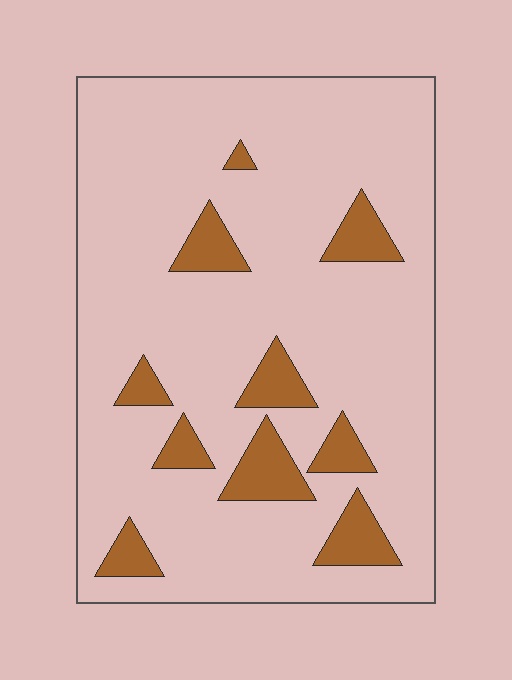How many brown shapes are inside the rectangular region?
10.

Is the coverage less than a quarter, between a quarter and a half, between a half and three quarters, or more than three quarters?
Less than a quarter.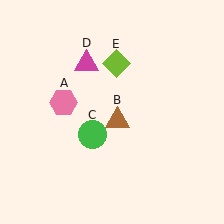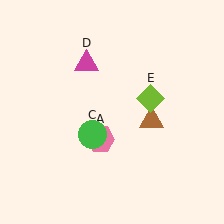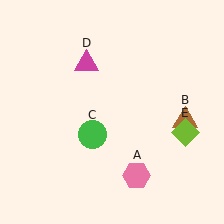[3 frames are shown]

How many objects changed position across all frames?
3 objects changed position: pink hexagon (object A), brown triangle (object B), lime diamond (object E).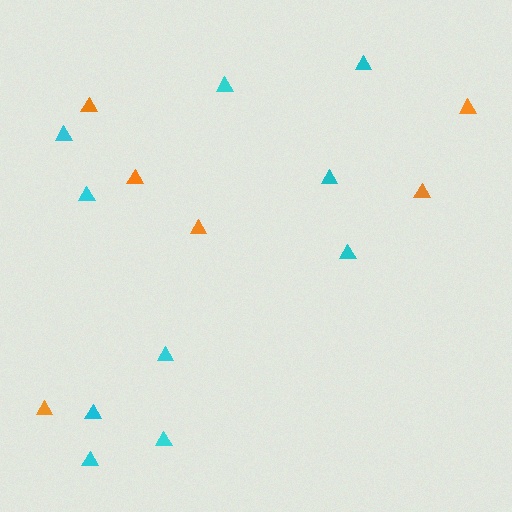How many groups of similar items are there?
There are 2 groups: one group of cyan triangles (10) and one group of orange triangles (6).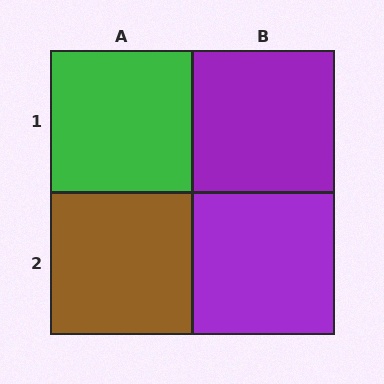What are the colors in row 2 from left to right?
Brown, purple.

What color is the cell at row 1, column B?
Purple.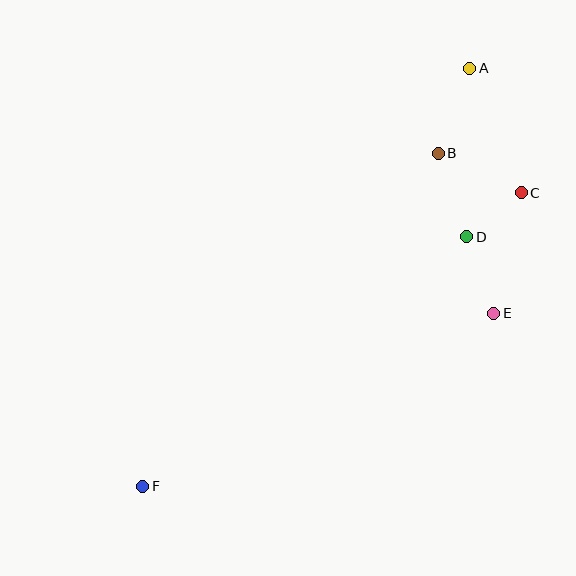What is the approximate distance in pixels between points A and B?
The distance between A and B is approximately 90 pixels.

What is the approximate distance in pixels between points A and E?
The distance between A and E is approximately 246 pixels.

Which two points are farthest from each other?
Points A and F are farthest from each other.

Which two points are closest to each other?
Points C and D are closest to each other.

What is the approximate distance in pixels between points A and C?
The distance between A and C is approximately 134 pixels.